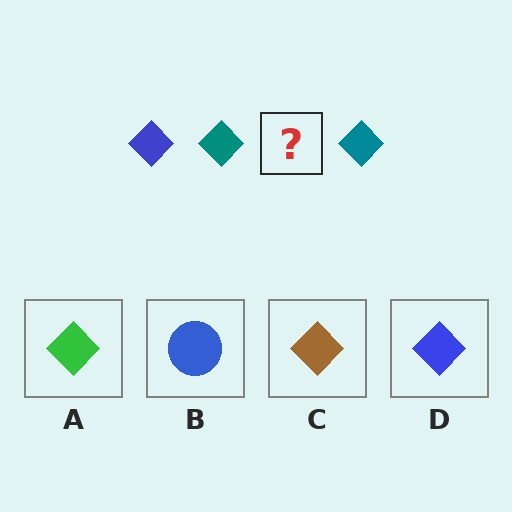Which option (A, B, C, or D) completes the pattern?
D.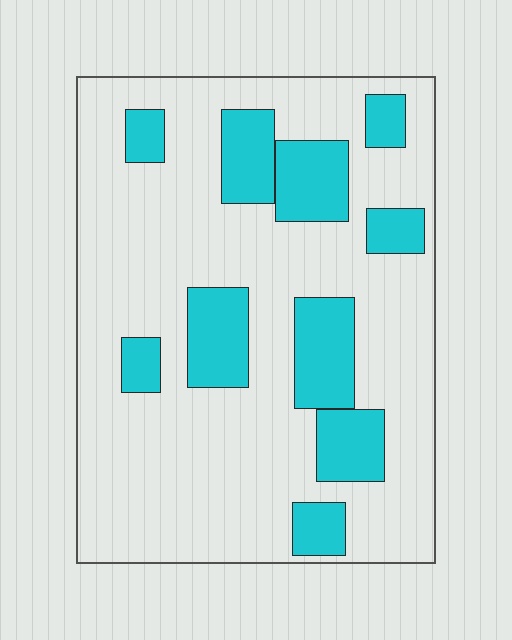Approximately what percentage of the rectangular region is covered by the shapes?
Approximately 25%.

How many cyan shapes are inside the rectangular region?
10.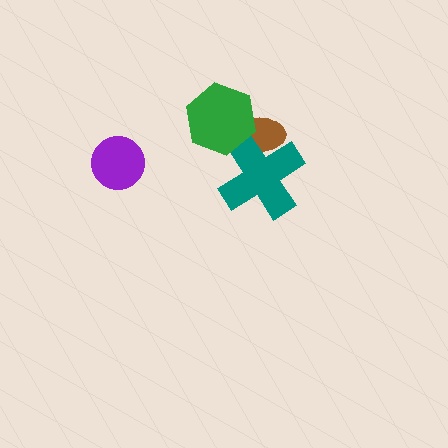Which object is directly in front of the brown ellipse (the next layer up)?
The teal cross is directly in front of the brown ellipse.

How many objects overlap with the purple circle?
0 objects overlap with the purple circle.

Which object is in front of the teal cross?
The green hexagon is in front of the teal cross.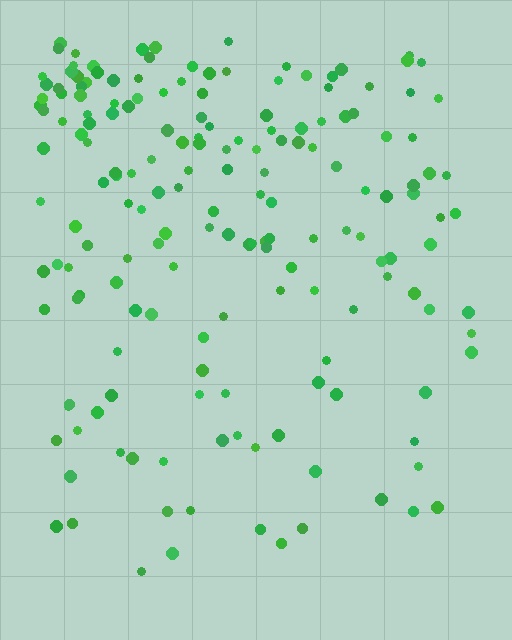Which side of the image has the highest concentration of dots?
The top.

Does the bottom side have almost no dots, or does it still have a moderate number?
Still a moderate number, just noticeably fewer than the top.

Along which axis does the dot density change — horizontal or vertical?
Vertical.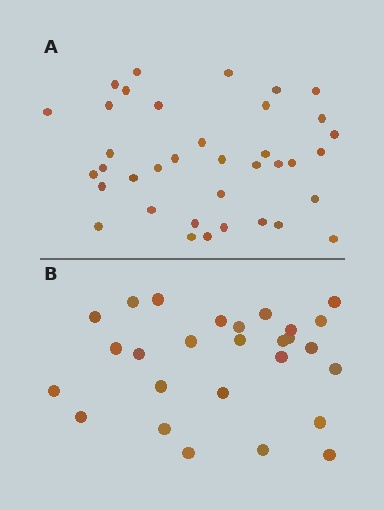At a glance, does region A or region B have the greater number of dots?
Region A (the top region) has more dots.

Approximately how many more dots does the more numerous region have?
Region A has roughly 10 or so more dots than region B.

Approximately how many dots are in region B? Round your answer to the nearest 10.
About 30 dots. (The exact count is 27, which rounds to 30.)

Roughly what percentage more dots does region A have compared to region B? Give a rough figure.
About 35% more.